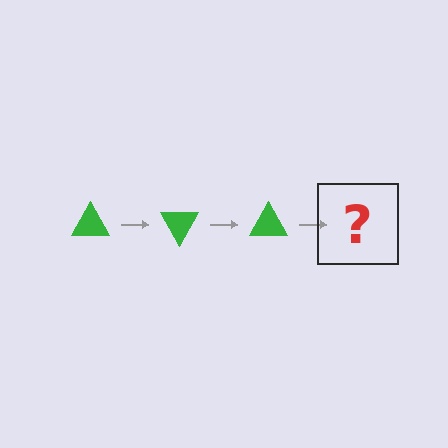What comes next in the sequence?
The next element should be a green triangle rotated 180 degrees.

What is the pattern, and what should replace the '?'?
The pattern is that the triangle rotates 60 degrees each step. The '?' should be a green triangle rotated 180 degrees.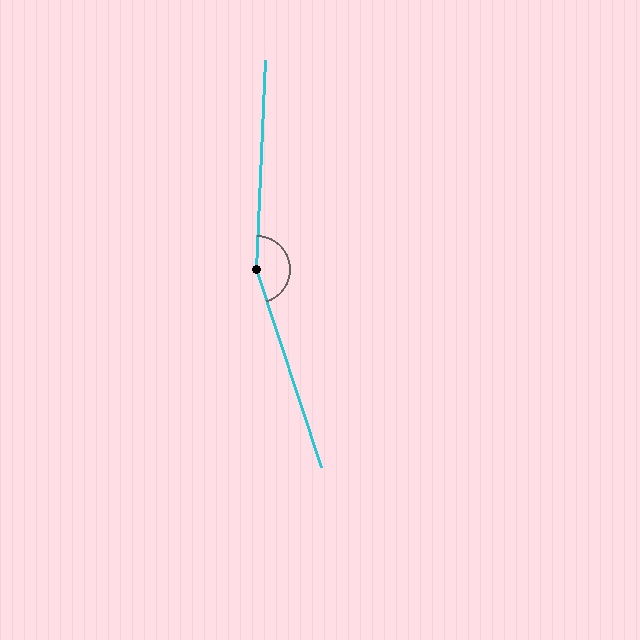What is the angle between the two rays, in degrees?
Approximately 159 degrees.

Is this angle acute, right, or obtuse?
It is obtuse.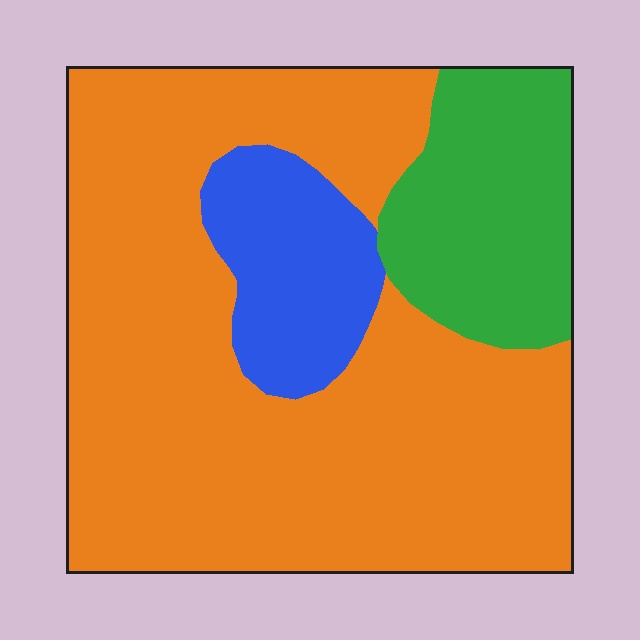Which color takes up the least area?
Blue, at roughly 15%.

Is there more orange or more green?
Orange.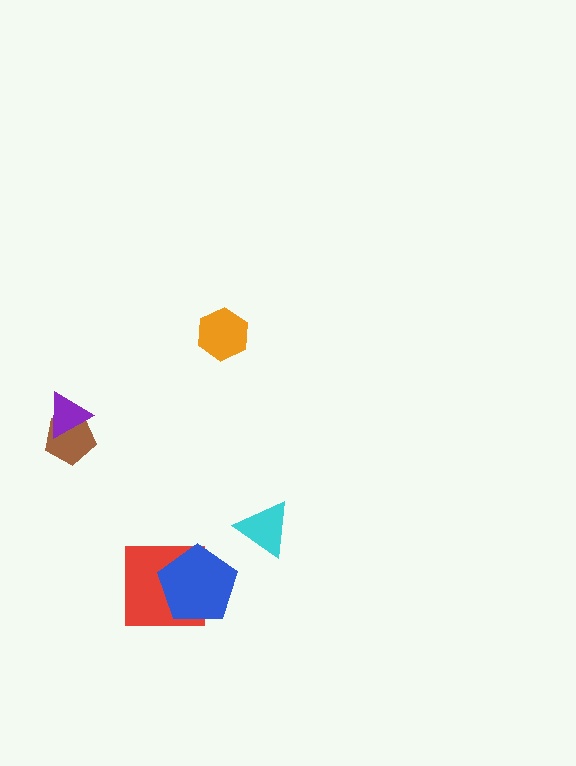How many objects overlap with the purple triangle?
1 object overlaps with the purple triangle.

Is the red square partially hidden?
Yes, it is partially covered by another shape.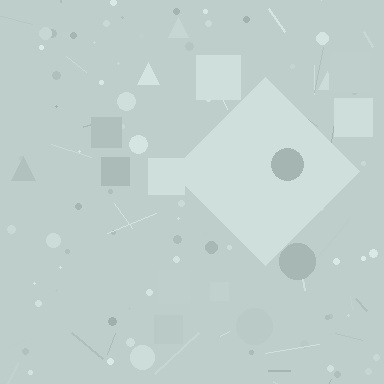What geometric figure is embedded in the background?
A diamond is embedded in the background.